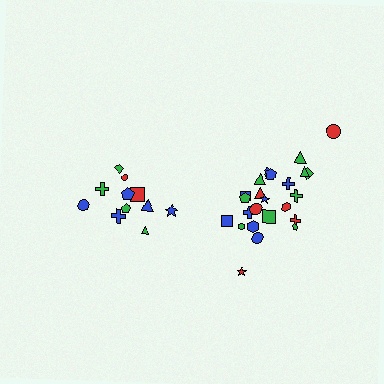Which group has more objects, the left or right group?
The right group.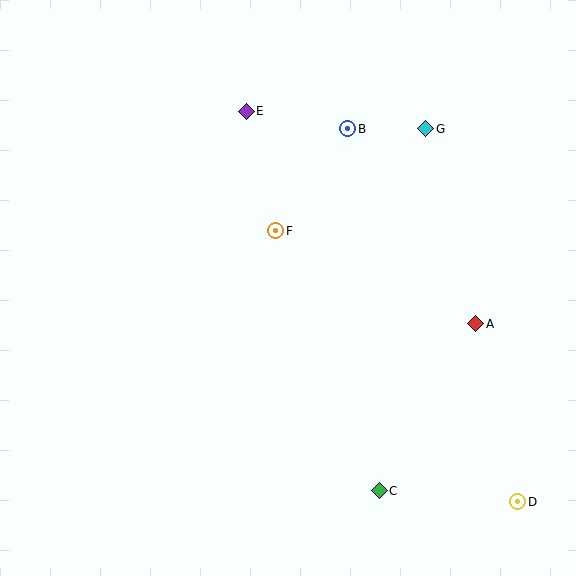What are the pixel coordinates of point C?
Point C is at (379, 491).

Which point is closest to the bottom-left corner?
Point C is closest to the bottom-left corner.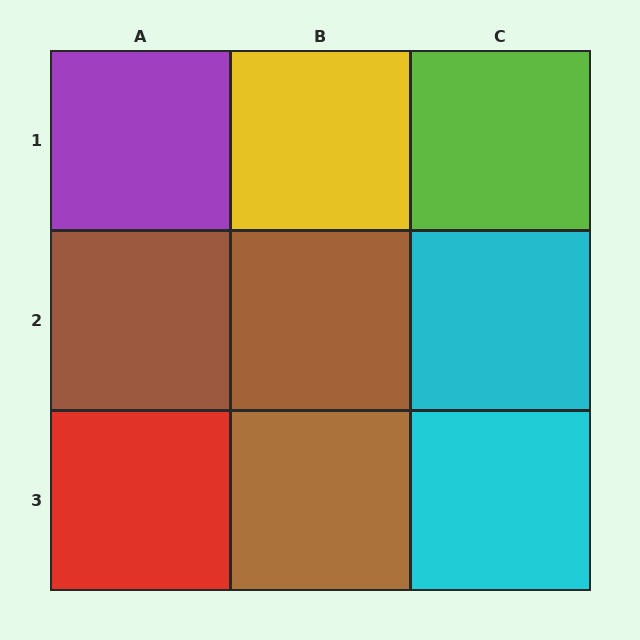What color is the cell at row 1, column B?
Yellow.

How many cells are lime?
1 cell is lime.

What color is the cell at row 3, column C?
Cyan.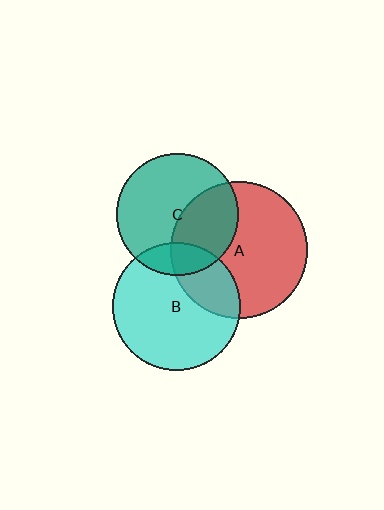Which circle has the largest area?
Circle A (red).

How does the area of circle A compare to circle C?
Approximately 1.3 times.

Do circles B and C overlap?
Yes.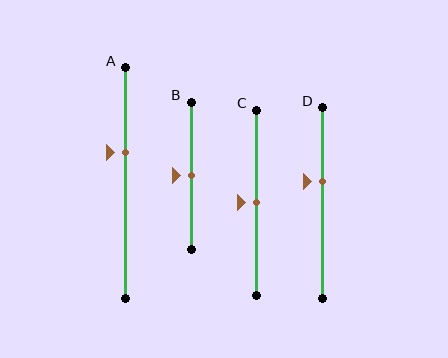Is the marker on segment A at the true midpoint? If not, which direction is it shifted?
No, the marker on segment A is shifted upward by about 13% of the segment length.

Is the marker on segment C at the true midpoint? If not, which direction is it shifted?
Yes, the marker on segment C is at the true midpoint.